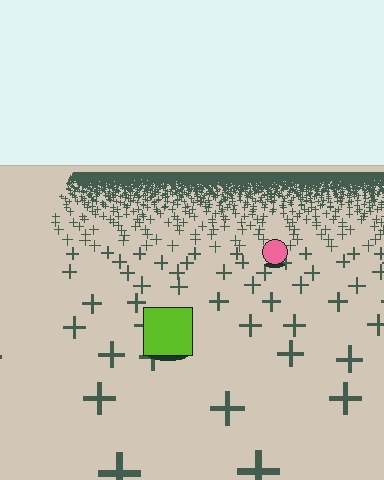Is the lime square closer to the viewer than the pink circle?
Yes. The lime square is closer — you can tell from the texture gradient: the ground texture is coarser near it.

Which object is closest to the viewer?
The lime square is closest. The texture marks near it are larger and more spread out.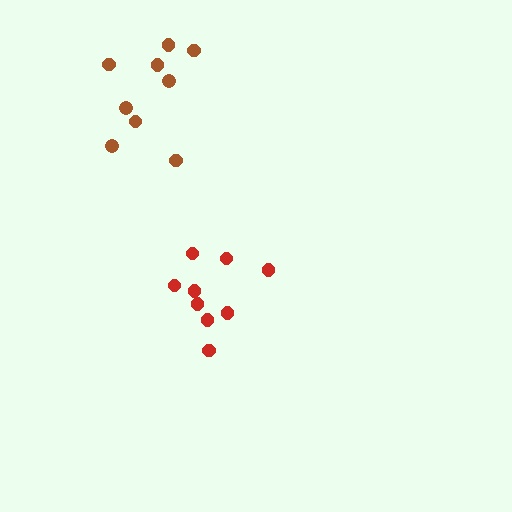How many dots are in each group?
Group 1: 9 dots, Group 2: 9 dots (18 total).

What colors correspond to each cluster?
The clusters are colored: red, brown.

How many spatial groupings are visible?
There are 2 spatial groupings.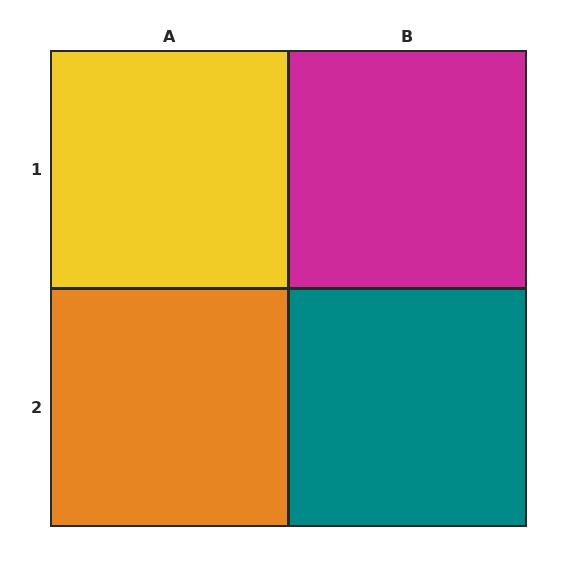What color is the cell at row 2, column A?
Orange.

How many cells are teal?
1 cell is teal.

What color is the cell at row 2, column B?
Teal.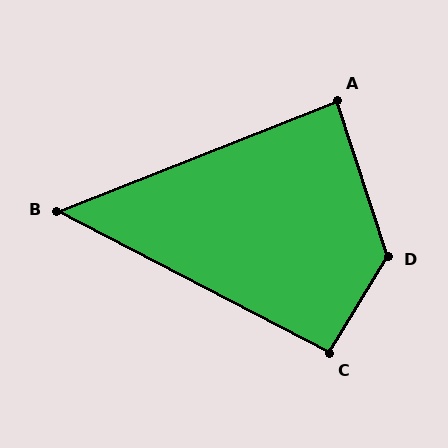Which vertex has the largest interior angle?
D, at approximately 131 degrees.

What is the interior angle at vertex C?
Approximately 93 degrees (approximately right).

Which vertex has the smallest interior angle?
B, at approximately 49 degrees.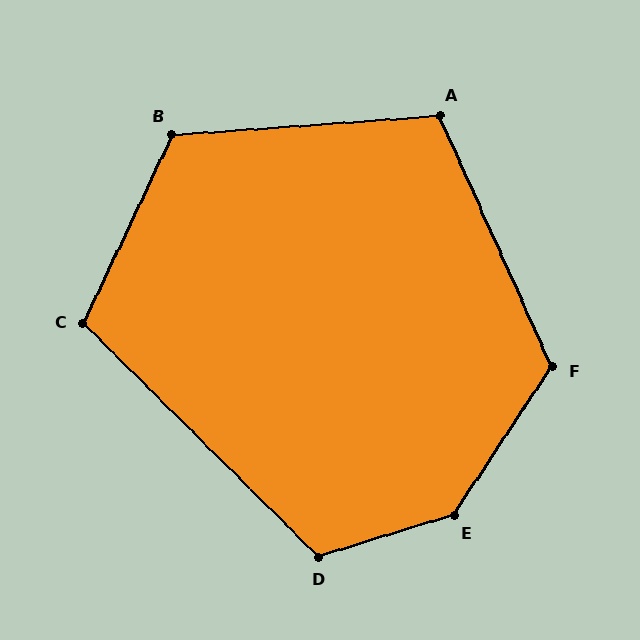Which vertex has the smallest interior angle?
C, at approximately 109 degrees.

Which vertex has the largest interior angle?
E, at approximately 140 degrees.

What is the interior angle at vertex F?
Approximately 122 degrees (obtuse).